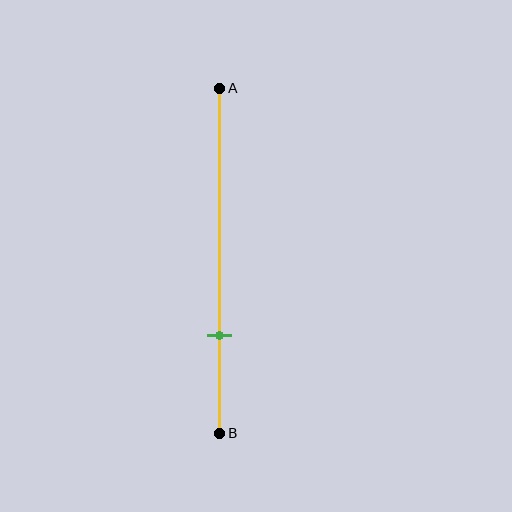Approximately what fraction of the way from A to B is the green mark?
The green mark is approximately 70% of the way from A to B.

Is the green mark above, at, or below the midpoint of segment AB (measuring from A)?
The green mark is below the midpoint of segment AB.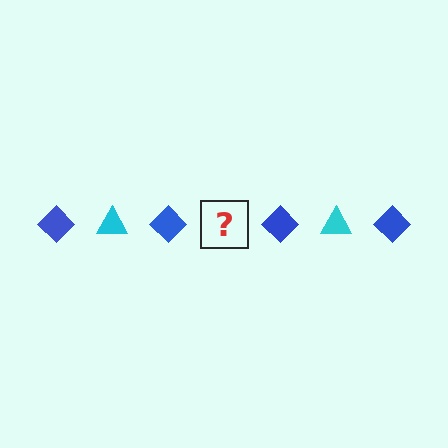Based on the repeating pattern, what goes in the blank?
The blank should be a cyan triangle.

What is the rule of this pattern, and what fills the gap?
The rule is that the pattern alternates between blue diamond and cyan triangle. The gap should be filled with a cyan triangle.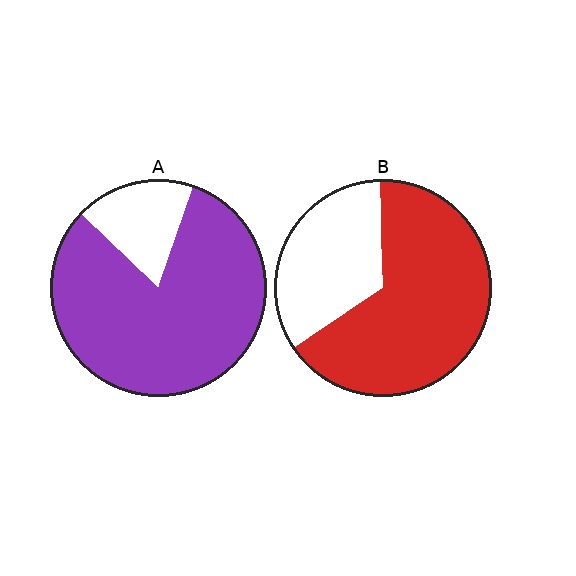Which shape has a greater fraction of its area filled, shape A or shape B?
Shape A.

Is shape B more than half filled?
Yes.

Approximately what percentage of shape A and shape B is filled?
A is approximately 80% and B is approximately 65%.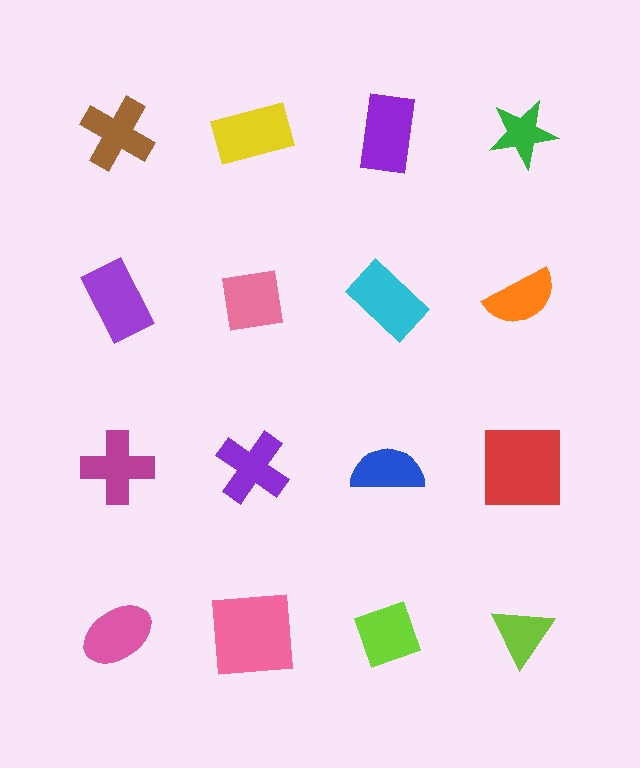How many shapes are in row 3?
4 shapes.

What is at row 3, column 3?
A blue semicircle.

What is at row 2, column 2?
A pink square.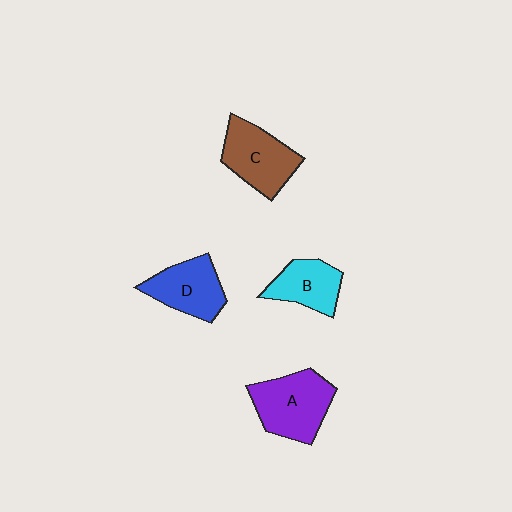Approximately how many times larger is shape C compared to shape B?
Approximately 1.3 times.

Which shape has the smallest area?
Shape B (cyan).